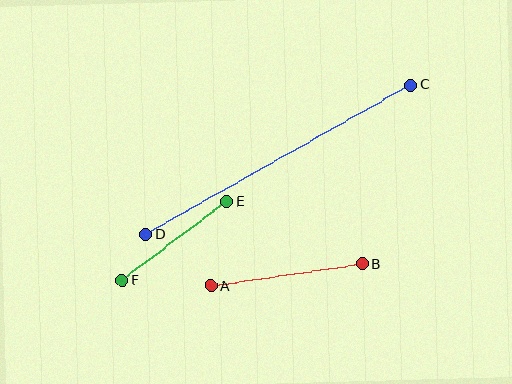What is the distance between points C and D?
The distance is approximately 305 pixels.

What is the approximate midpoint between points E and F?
The midpoint is at approximately (175, 241) pixels.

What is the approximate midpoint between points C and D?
The midpoint is at approximately (278, 160) pixels.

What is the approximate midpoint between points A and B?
The midpoint is at approximately (287, 275) pixels.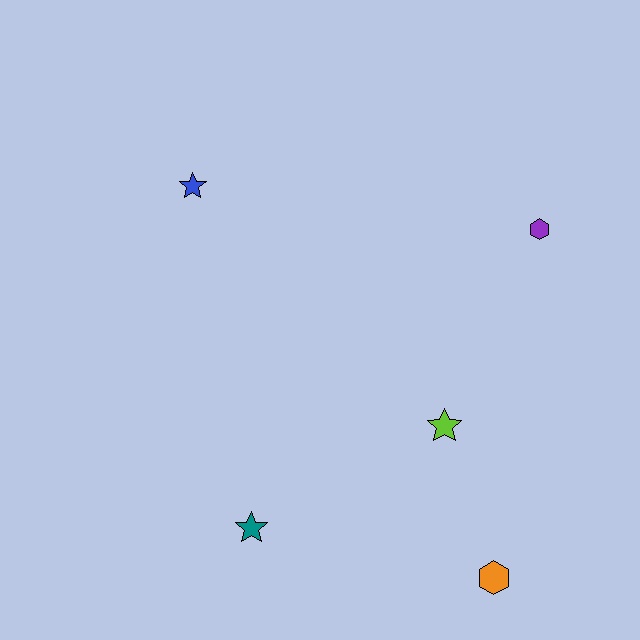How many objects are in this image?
There are 5 objects.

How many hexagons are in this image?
There are 2 hexagons.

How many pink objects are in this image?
There are no pink objects.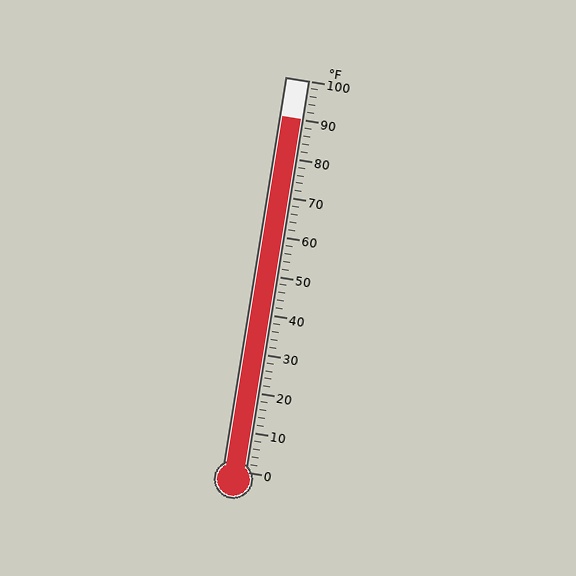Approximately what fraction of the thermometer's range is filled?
The thermometer is filled to approximately 90% of its range.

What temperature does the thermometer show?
The thermometer shows approximately 90°F.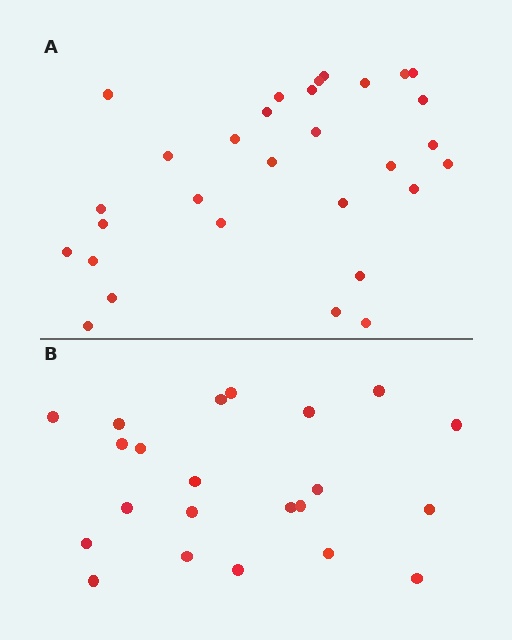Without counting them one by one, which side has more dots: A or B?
Region A (the top region) has more dots.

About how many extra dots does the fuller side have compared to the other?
Region A has roughly 8 or so more dots than region B.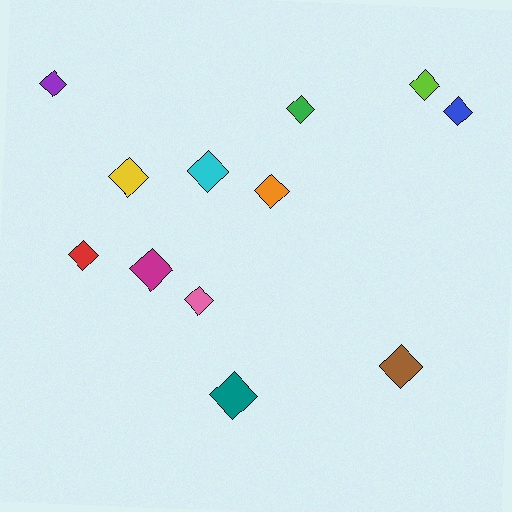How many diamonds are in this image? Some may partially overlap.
There are 12 diamonds.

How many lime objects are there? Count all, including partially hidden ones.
There is 1 lime object.